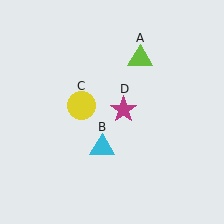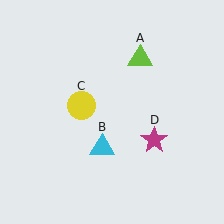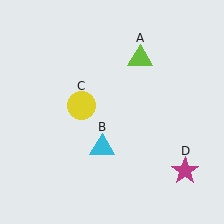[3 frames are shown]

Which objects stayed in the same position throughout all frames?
Lime triangle (object A) and cyan triangle (object B) and yellow circle (object C) remained stationary.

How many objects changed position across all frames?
1 object changed position: magenta star (object D).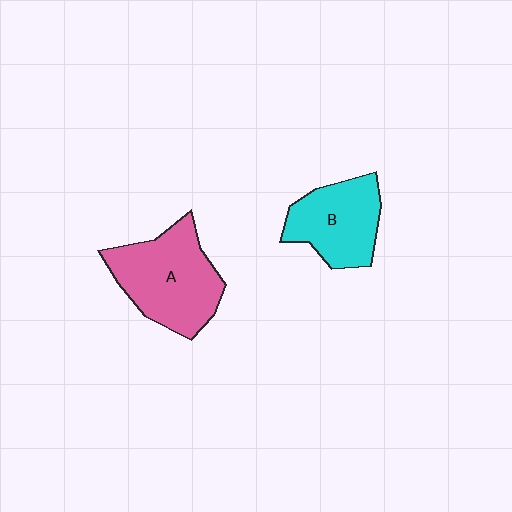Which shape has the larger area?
Shape A (pink).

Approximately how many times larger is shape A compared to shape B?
Approximately 1.3 times.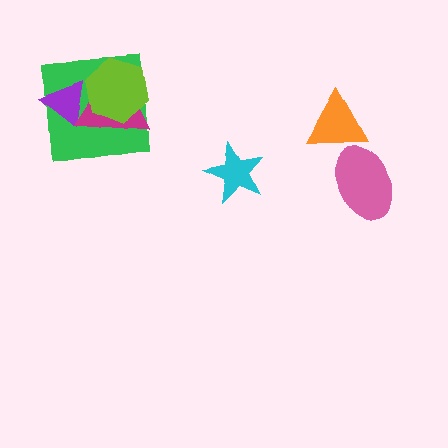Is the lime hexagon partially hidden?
No, no other shape covers it.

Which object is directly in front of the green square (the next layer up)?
The purple triangle is directly in front of the green square.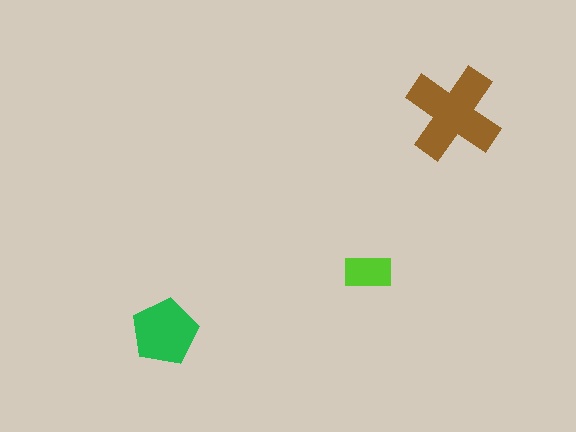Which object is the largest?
The brown cross.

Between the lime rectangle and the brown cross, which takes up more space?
The brown cross.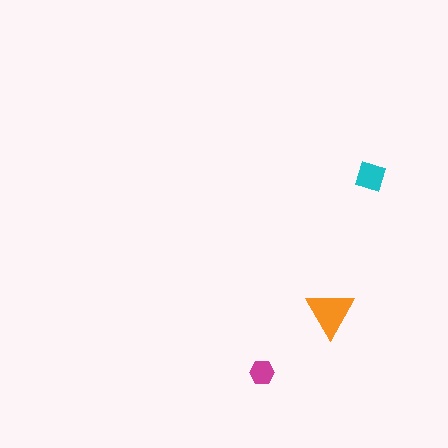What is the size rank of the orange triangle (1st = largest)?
1st.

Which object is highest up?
The cyan diamond is topmost.